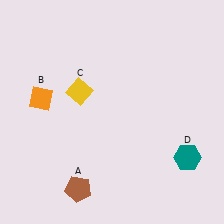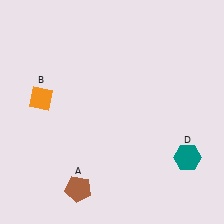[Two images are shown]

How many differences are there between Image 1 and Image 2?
There is 1 difference between the two images.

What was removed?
The yellow diamond (C) was removed in Image 2.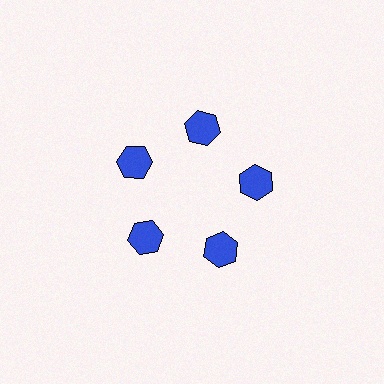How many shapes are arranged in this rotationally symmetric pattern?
There are 5 shapes, arranged in 5 groups of 1.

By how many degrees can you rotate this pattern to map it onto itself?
The pattern maps onto itself every 72 degrees of rotation.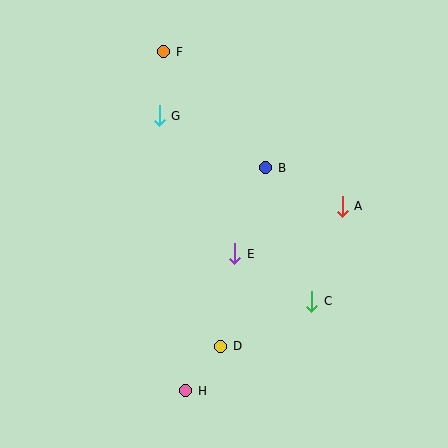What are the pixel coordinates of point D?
Point D is at (221, 346).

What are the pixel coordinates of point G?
Point G is at (159, 116).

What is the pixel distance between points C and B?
The distance between C and B is 141 pixels.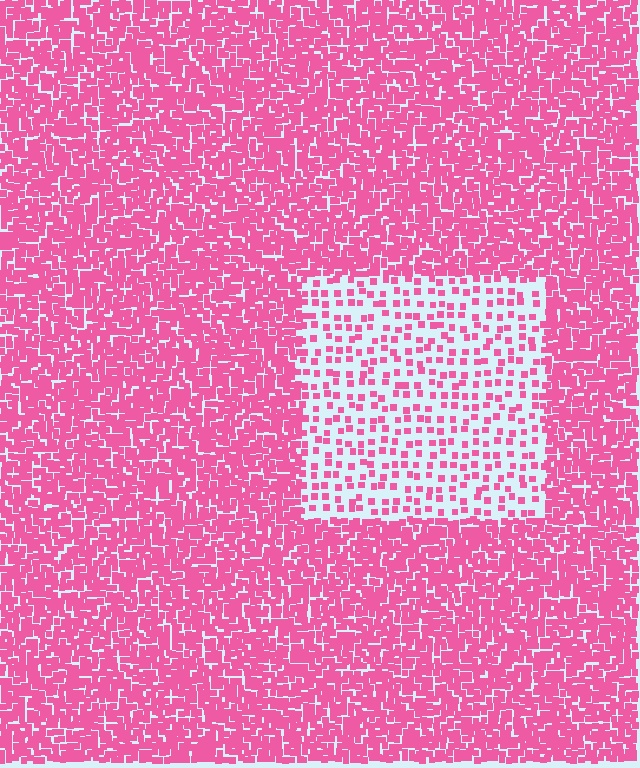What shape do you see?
I see a rectangle.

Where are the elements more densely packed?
The elements are more densely packed outside the rectangle boundary.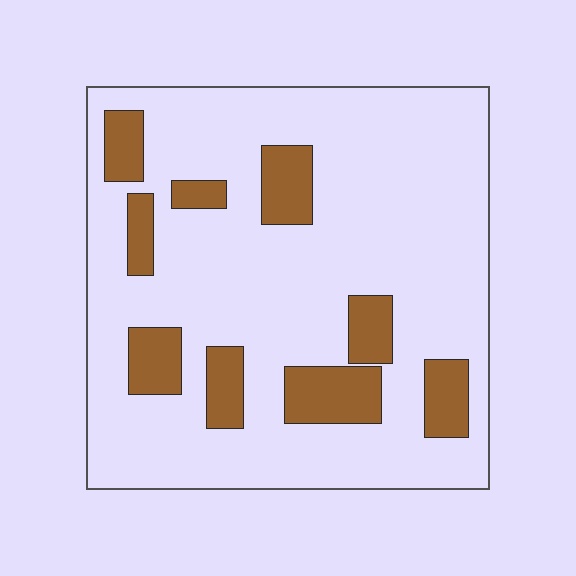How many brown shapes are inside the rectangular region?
9.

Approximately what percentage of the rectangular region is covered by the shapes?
Approximately 20%.